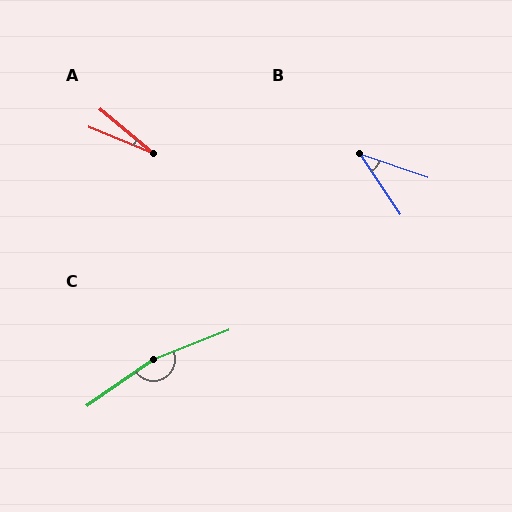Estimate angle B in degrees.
Approximately 37 degrees.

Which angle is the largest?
C, at approximately 166 degrees.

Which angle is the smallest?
A, at approximately 18 degrees.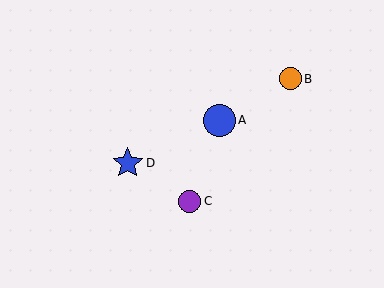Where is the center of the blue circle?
The center of the blue circle is at (219, 120).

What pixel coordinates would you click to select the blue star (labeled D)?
Click at (128, 163) to select the blue star D.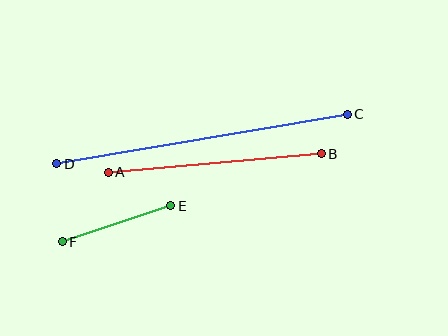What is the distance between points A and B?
The distance is approximately 214 pixels.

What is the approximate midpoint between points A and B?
The midpoint is at approximately (215, 163) pixels.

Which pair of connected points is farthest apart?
Points C and D are farthest apart.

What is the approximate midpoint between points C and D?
The midpoint is at approximately (202, 139) pixels.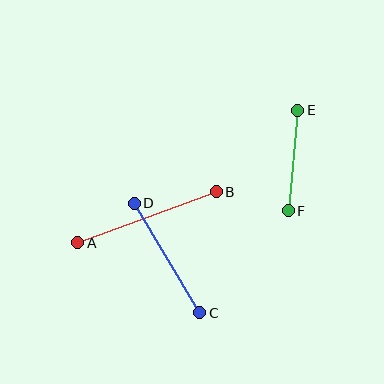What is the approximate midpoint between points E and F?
The midpoint is at approximately (293, 161) pixels.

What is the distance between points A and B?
The distance is approximately 147 pixels.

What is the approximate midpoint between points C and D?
The midpoint is at approximately (167, 258) pixels.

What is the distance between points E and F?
The distance is approximately 101 pixels.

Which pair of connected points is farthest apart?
Points A and B are farthest apart.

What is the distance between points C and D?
The distance is approximately 128 pixels.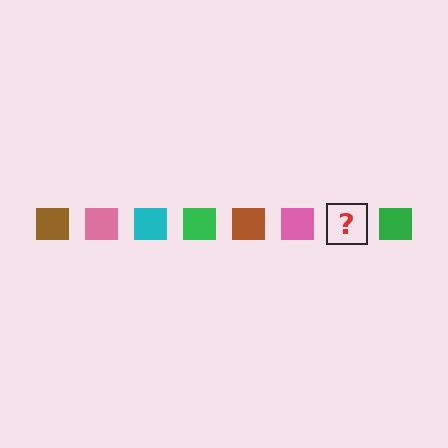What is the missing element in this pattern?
The missing element is a cyan square.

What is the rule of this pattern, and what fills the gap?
The rule is that the pattern cycles through brown, pink, cyan, green squares. The gap should be filled with a cyan square.